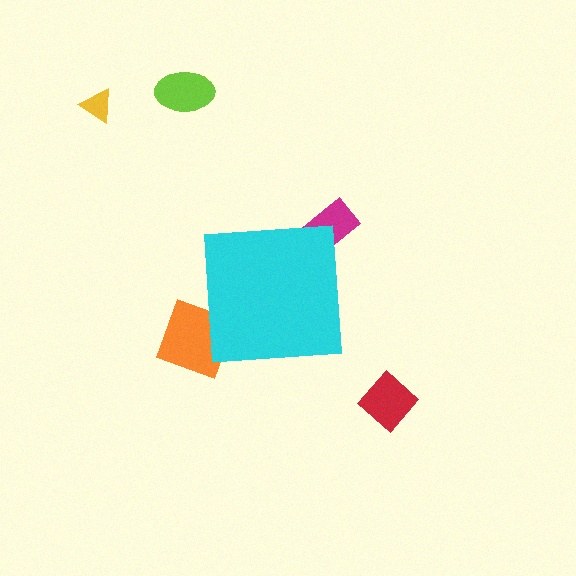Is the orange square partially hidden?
Yes, the orange square is partially hidden behind the cyan square.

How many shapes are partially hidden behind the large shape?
2 shapes are partially hidden.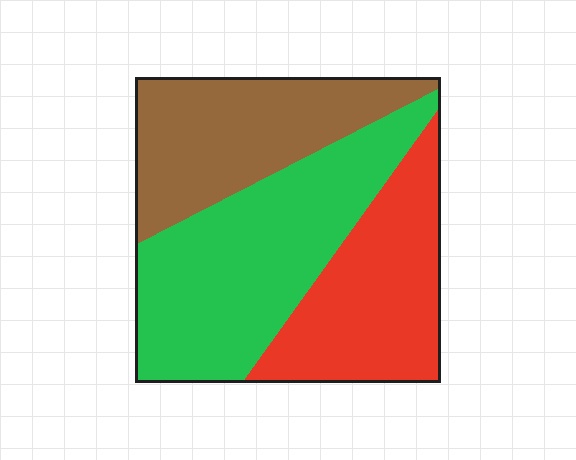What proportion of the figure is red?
Red takes up between a quarter and a half of the figure.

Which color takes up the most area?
Green, at roughly 40%.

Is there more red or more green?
Green.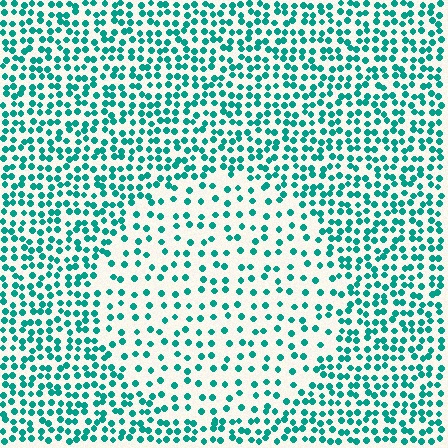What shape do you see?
I see a circle.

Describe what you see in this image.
The image contains small teal elements arranged at two different densities. A circle-shaped region is visible where the elements are less densely packed than the surrounding area.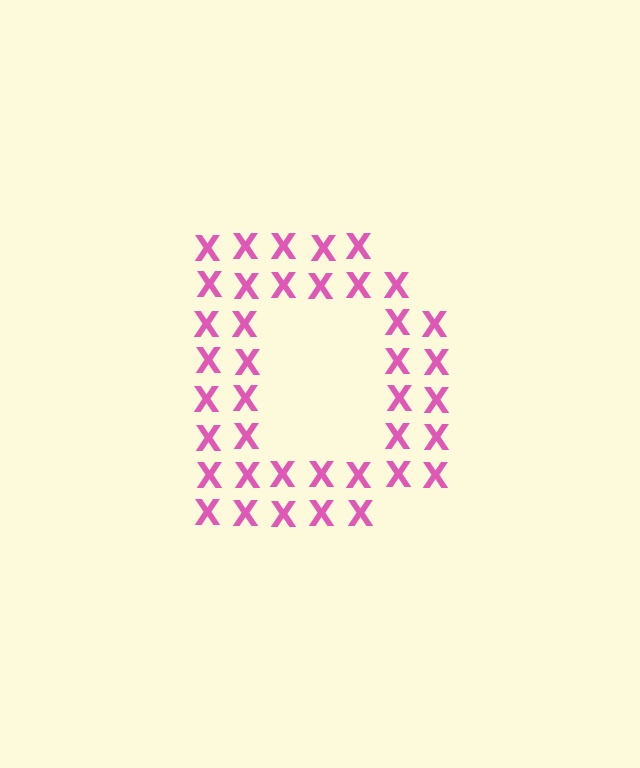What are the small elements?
The small elements are letter X's.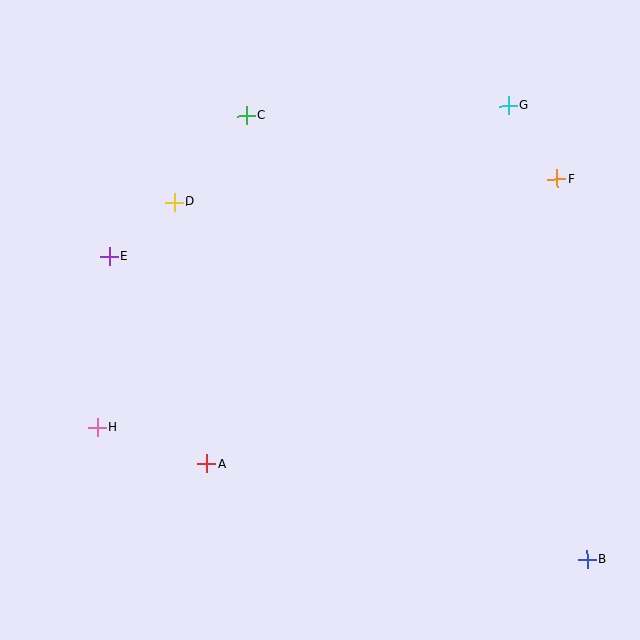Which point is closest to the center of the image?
Point A at (206, 464) is closest to the center.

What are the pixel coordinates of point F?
Point F is at (557, 179).